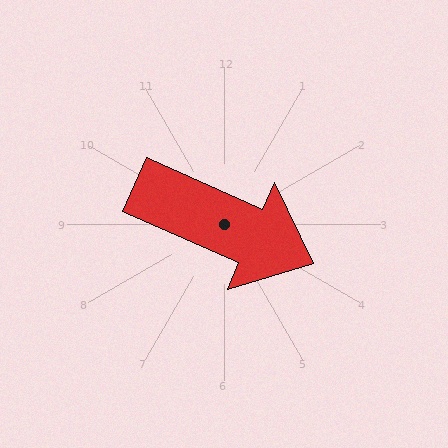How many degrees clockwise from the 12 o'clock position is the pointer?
Approximately 114 degrees.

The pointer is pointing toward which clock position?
Roughly 4 o'clock.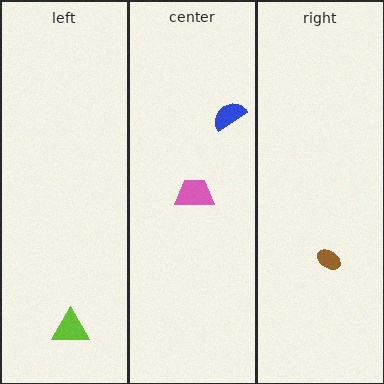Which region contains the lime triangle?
The left region.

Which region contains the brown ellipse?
The right region.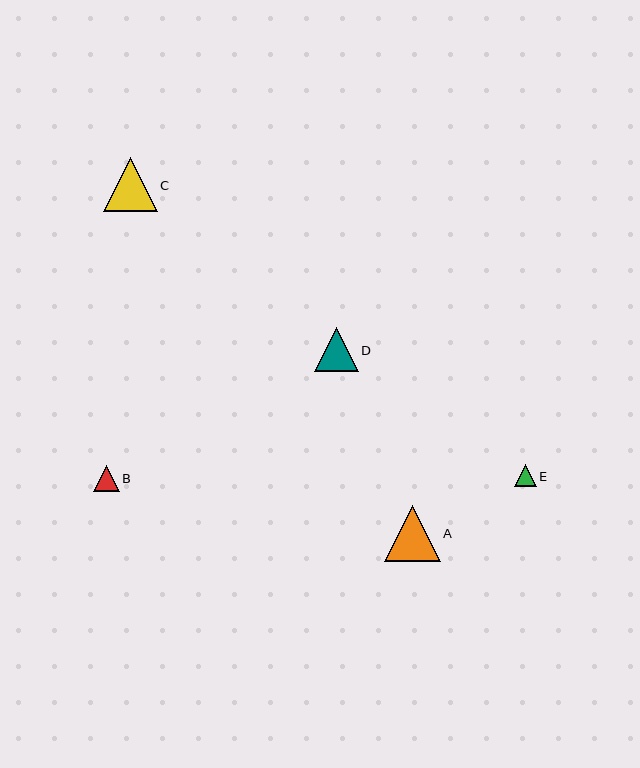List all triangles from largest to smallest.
From largest to smallest: A, C, D, B, E.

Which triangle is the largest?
Triangle A is the largest with a size of approximately 55 pixels.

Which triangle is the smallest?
Triangle E is the smallest with a size of approximately 22 pixels.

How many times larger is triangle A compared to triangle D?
Triangle A is approximately 1.3 times the size of triangle D.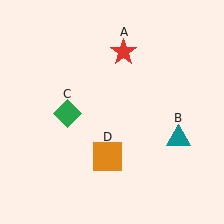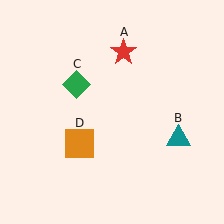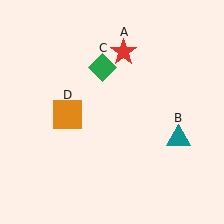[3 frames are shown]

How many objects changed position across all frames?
2 objects changed position: green diamond (object C), orange square (object D).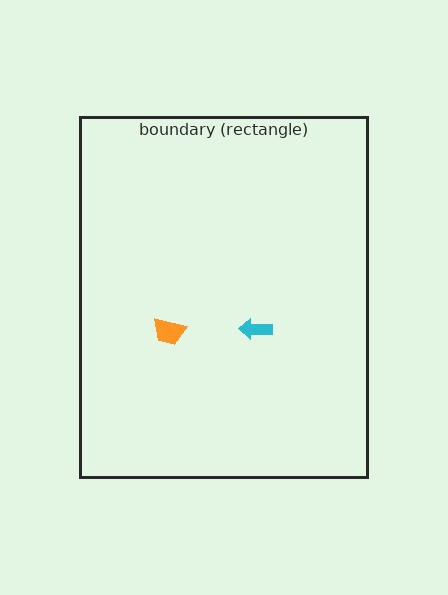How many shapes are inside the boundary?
2 inside, 0 outside.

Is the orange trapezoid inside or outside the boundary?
Inside.